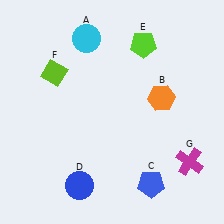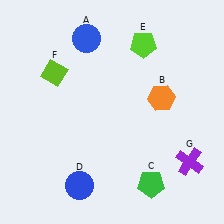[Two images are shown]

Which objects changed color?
A changed from cyan to blue. C changed from blue to green. G changed from magenta to purple.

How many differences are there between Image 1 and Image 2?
There are 3 differences between the two images.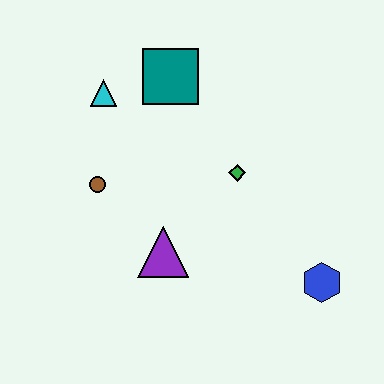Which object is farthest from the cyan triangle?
The blue hexagon is farthest from the cyan triangle.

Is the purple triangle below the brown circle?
Yes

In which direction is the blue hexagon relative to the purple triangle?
The blue hexagon is to the right of the purple triangle.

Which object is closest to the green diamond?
The purple triangle is closest to the green diamond.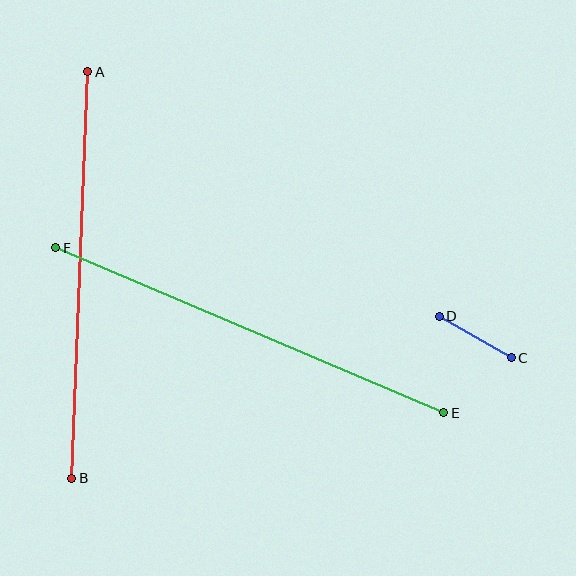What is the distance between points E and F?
The distance is approximately 421 pixels.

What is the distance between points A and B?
The distance is approximately 407 pixels.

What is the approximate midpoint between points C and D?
The midpoint is at approximately (475, 337) pixels.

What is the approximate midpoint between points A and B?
The midpoint is at approximately (80, 275) pixels.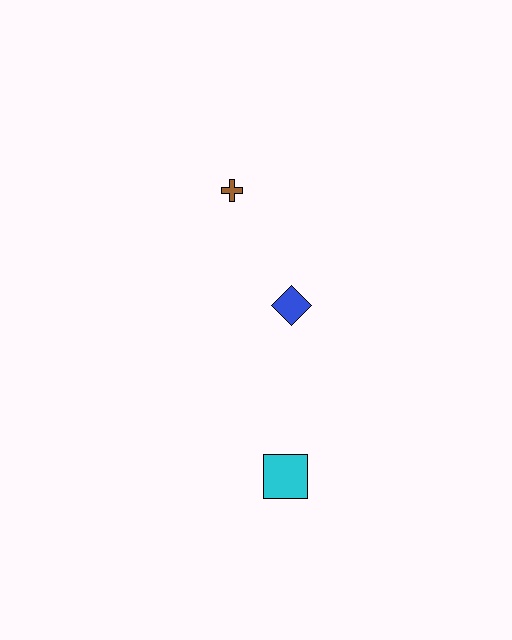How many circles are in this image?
There are no circles.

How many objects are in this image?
There are 3 objects.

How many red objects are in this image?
There are no red objects.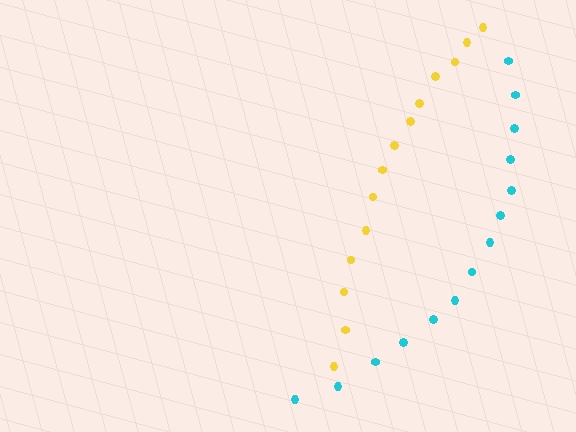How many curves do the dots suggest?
There are 2 distinct paths.